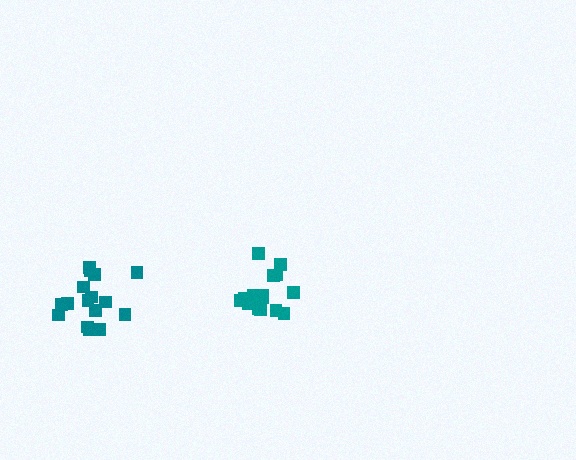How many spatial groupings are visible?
There are 2 spatial groupings.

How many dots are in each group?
Group 1: 15 dots, Group 2: 16 dots (31 total).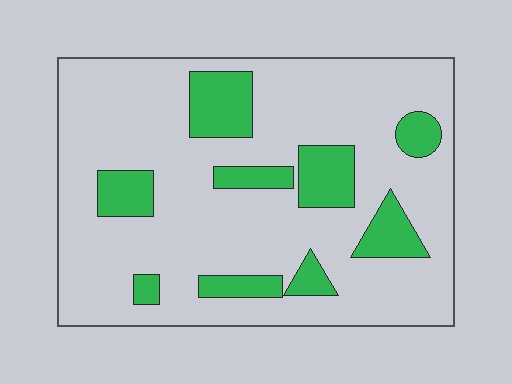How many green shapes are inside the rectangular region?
9.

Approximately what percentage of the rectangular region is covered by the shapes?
Approximately 20%.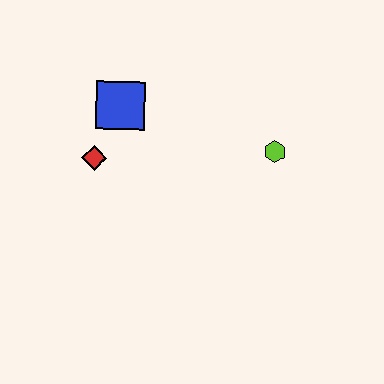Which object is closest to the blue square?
The red diamond is closest to the blue square.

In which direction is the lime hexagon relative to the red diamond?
The lime hexagon is to the right of the red diamond.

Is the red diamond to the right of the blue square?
No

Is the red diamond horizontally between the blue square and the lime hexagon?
No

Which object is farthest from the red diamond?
The lime hexagon is farthest from the red diamond.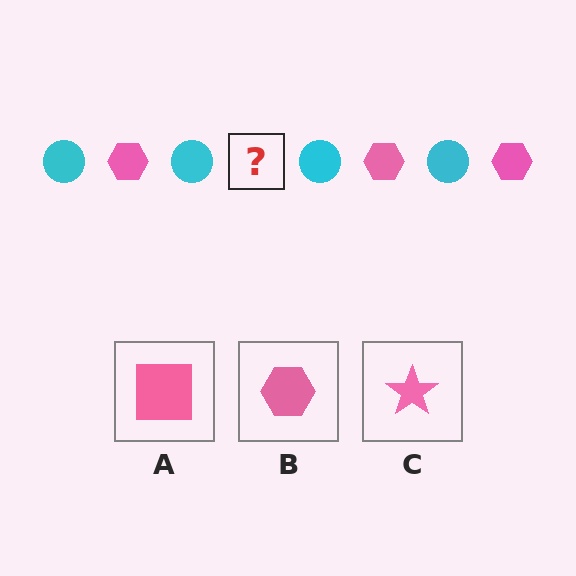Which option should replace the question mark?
Option B.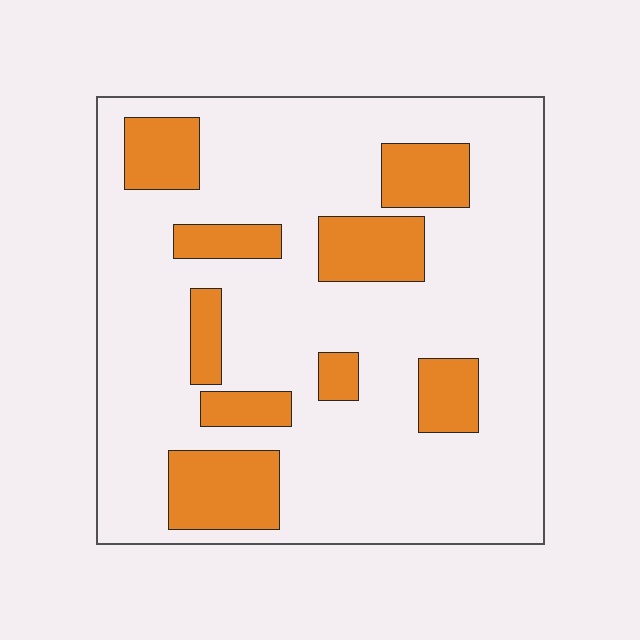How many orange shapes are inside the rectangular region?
9.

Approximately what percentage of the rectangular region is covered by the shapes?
Approximately 20%.